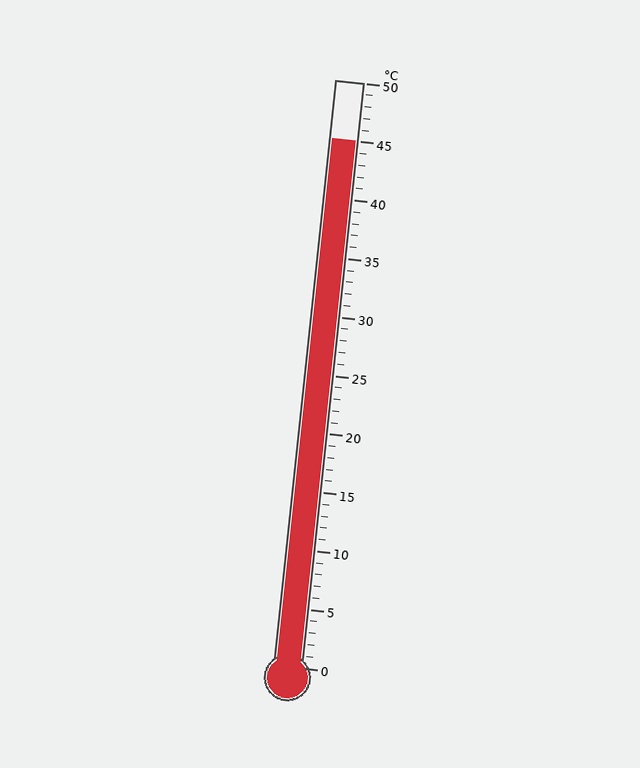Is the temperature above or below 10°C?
The temperature is above 10°C.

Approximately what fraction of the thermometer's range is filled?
The thermometer is filled to approximately 90% of its range.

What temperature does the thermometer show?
The thermometer shows approximately 45°C.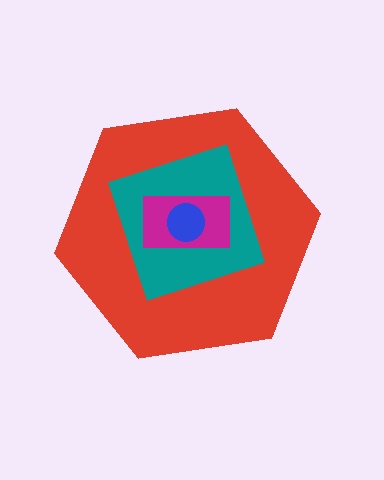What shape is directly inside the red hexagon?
The teal diamond.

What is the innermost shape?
The blue circle.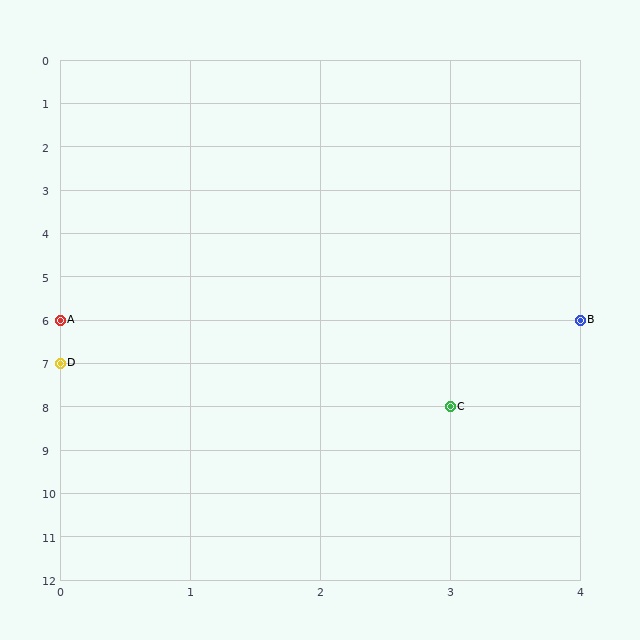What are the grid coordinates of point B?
Point B is at grid coordinates (4, 6).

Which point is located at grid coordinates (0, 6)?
Point A is at (0, 6).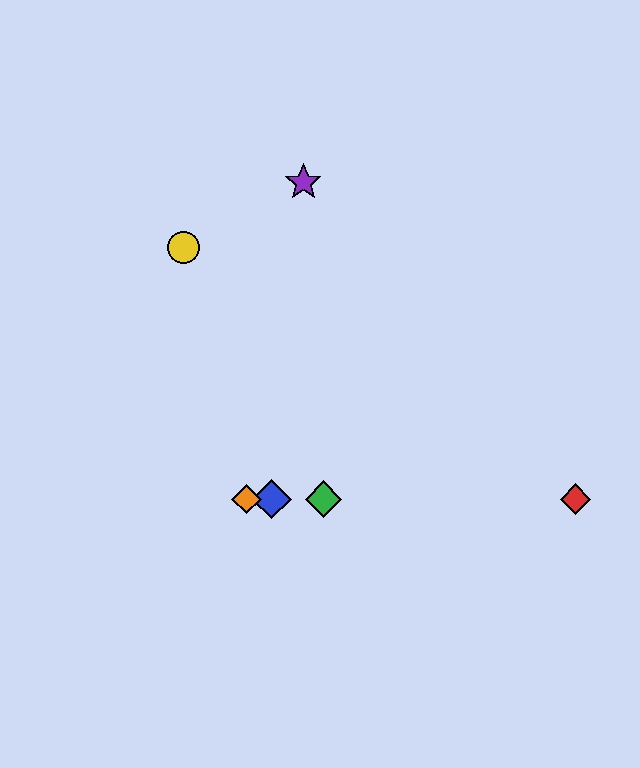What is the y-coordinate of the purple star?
The purple star is at y≈182.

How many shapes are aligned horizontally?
4 shapes (the red diamond, the blue diamond, the green diamond, the orange diamond) are aligned horizontally.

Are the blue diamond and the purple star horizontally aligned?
No, the blue diamond is at y≈499 and the purple star is at y≈182.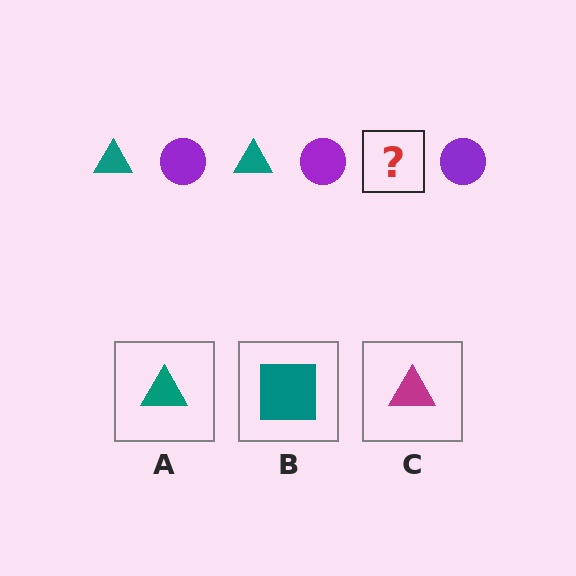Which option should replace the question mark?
Option A.